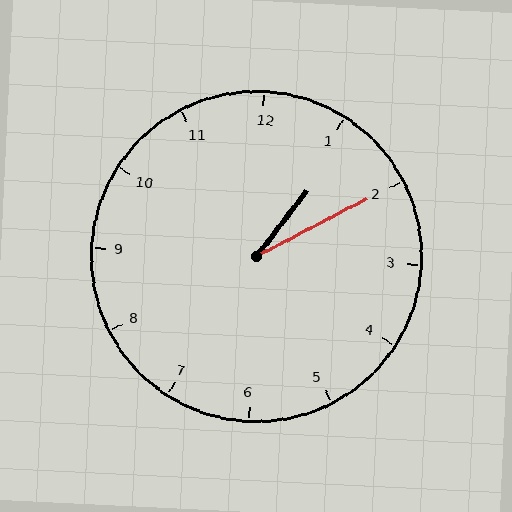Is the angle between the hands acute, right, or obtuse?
It is acute.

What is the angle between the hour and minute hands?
Approximately 25 degrees.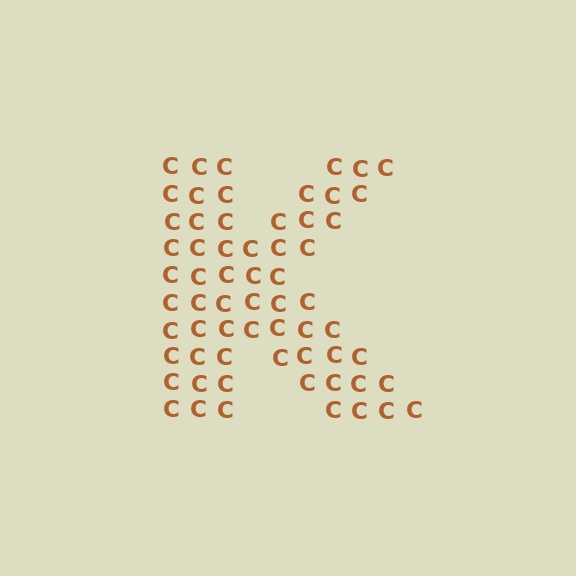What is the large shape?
The large shape is the letter K.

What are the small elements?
The small elements are letter C's.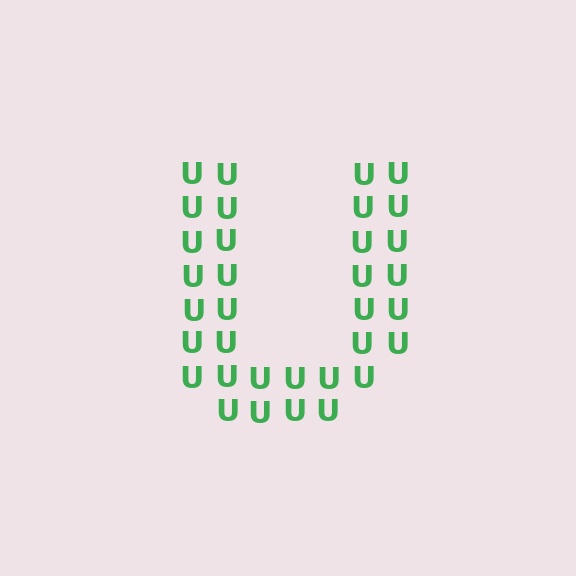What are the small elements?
The small elements are letter U's.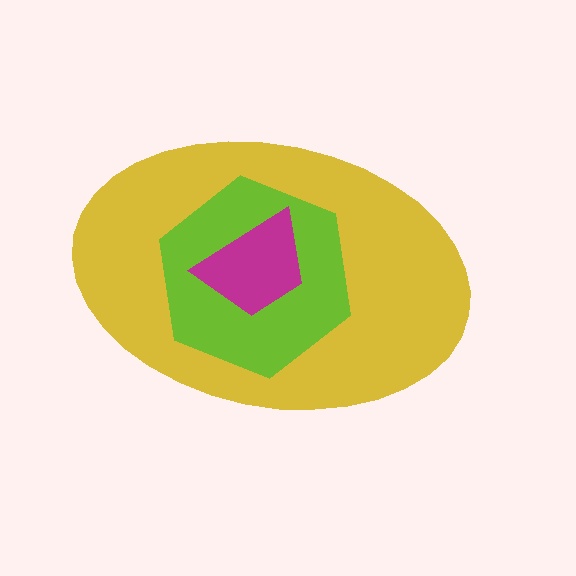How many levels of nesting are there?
3.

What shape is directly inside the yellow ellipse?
The lime hexagon.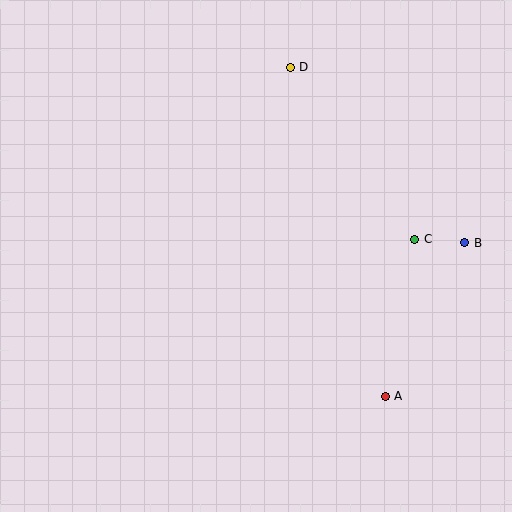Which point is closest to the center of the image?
Point C at (415, 239) is closest to the center.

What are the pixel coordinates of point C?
Point C is at (415, 239).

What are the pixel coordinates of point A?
Point A is at (385, 396).